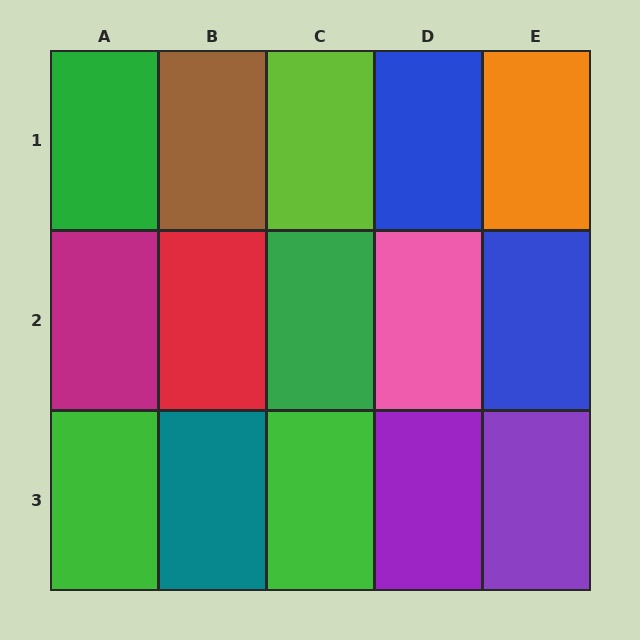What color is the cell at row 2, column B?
Red.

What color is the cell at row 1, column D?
Blue.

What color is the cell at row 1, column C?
Lime.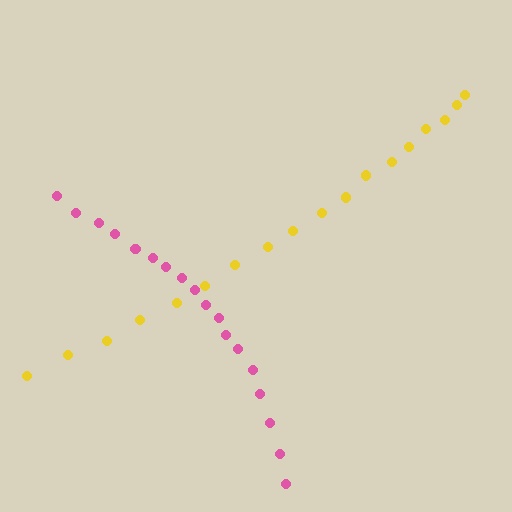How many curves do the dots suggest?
There are 2 distinct paths.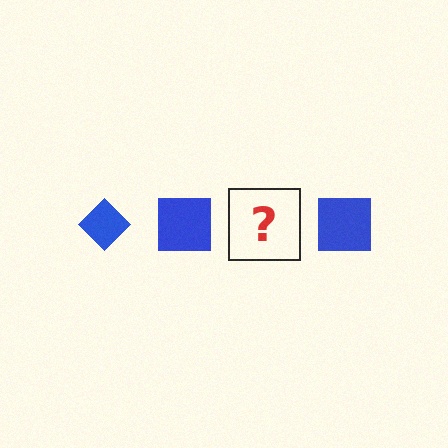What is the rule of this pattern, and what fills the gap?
The rule is that the pattern cycles through diamond, square shapes in blue. The gap should be filled with a blue diamond.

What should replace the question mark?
The question mark should be replaced with a blue diamond.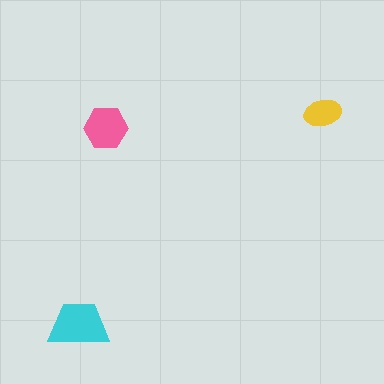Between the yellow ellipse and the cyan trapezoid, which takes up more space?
The cyan trapezoid.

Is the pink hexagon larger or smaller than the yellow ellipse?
Larger.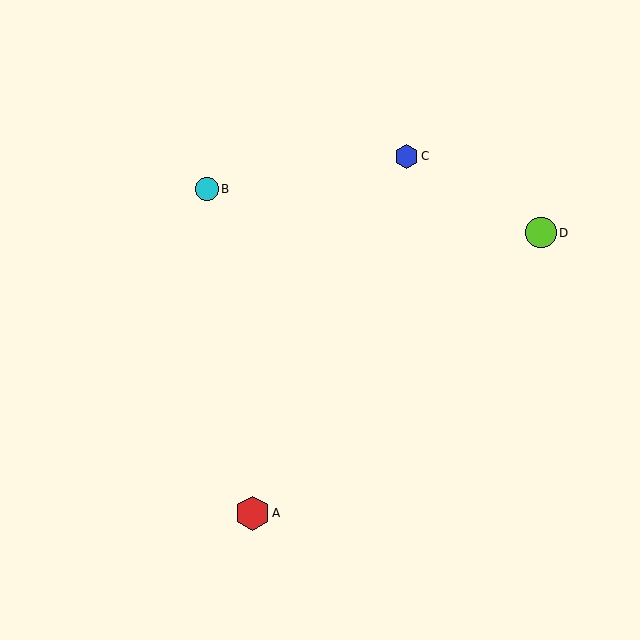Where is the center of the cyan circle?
The center of the cyan circle is at (207, 189).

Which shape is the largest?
The red hexagon (labeled A) is the largest.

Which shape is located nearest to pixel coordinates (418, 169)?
The blue hexagon (labeled C) at (406, 156) is nearest to that location.